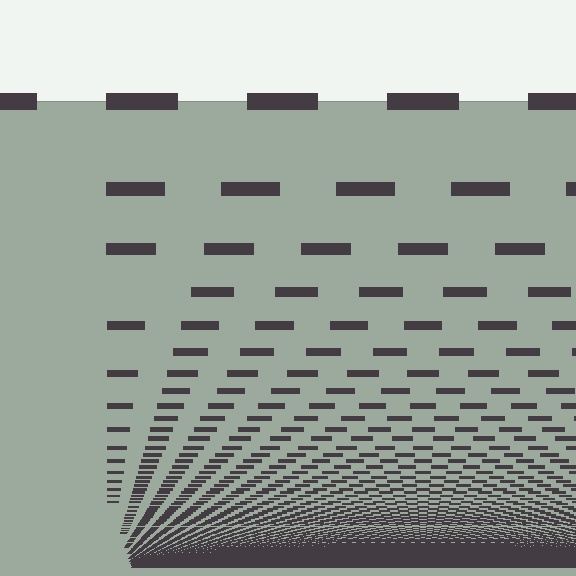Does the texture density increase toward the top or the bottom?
Density increases toward the bottom.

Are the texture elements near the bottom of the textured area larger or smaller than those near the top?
Smaller. The gradient is inverted — elements near the bottom are smaller and denser.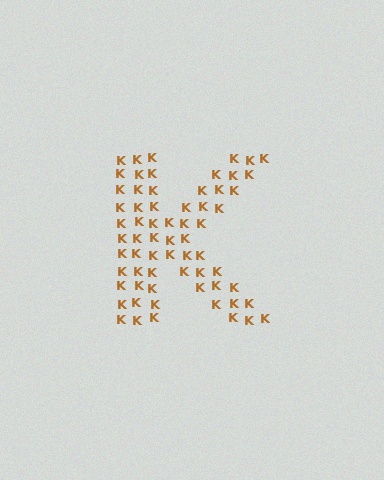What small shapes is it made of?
It is made of small letter K's.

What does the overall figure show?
The overall figure shows the letter K.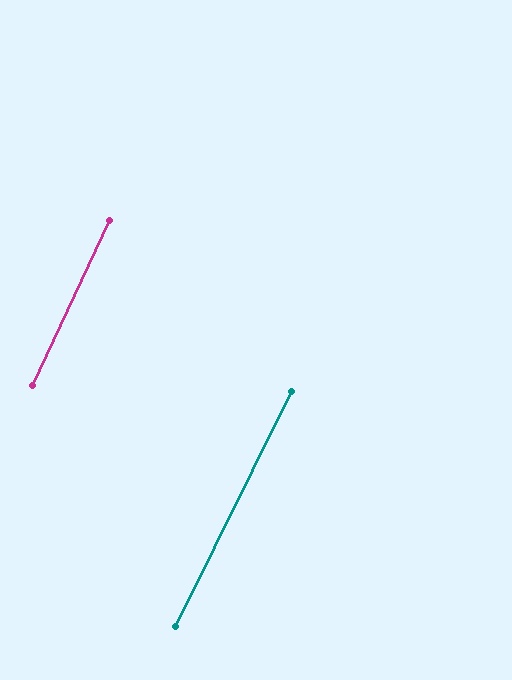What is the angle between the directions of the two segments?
Approximately 1 degree.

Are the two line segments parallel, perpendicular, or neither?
Parallel — their directions differ by only 1.3°.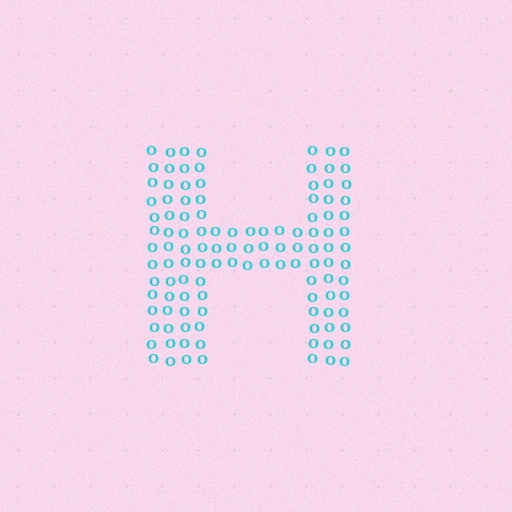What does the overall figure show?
The overall figure shows the letter H.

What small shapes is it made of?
It is made of small letter O's.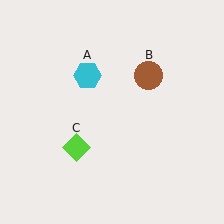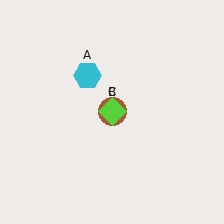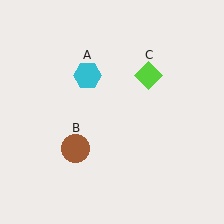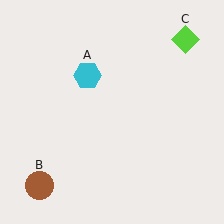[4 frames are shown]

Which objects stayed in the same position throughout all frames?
Cyan hexagon (object A) remained stationary.